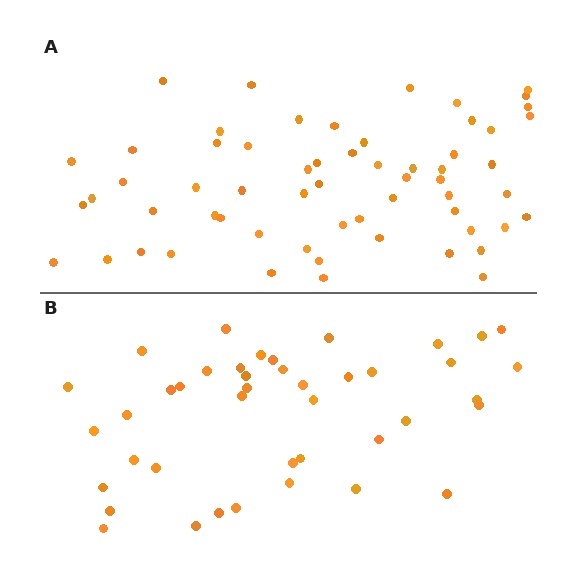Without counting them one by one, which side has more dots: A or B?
Region A (the top region) has more dots.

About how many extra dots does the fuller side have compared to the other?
Region A has approximately 20 more dots than region B.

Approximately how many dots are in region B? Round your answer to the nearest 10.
About 40 dots. (The exact count is 42, which rounds to 40.)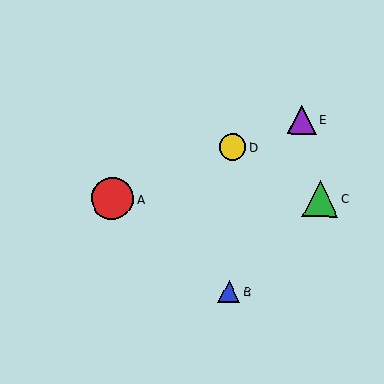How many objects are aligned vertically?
2 objects (B, D) are aligned vertically.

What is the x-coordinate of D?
Object D is at x≈233.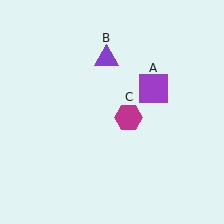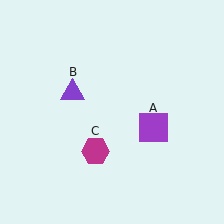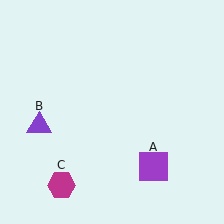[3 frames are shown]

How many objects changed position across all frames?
3 objects changed position: purple square (object A), purple triangle (object B), magenta hexagon (object C).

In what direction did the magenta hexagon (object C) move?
The magenta hexagon (object C) moved down and to the left.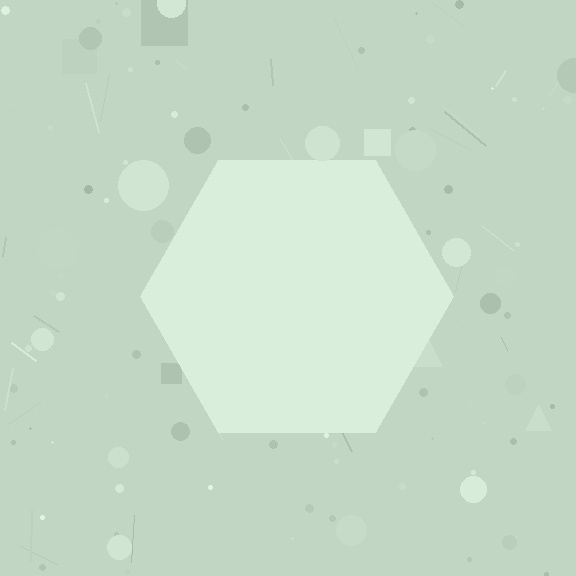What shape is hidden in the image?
A hexagon is hidden in the image.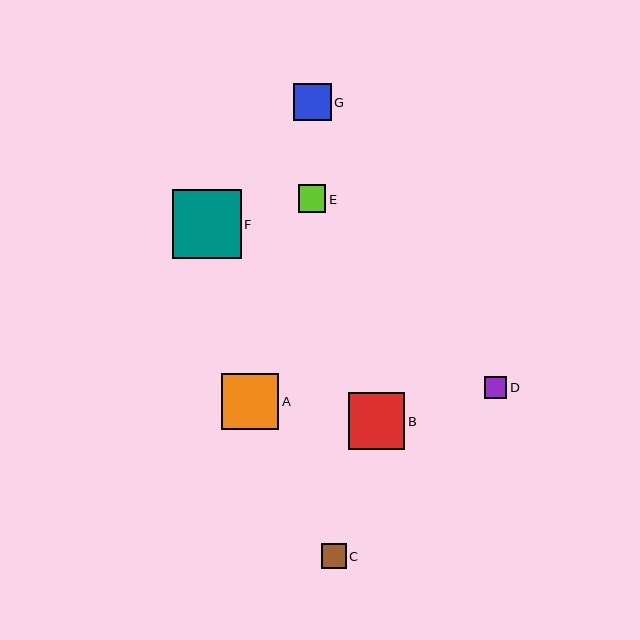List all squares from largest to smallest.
From largest to smallest: F, B, A, G, E, C, D.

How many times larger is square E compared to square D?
Square E is approximately 1.3 times the size of square D.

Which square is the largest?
Square F is the largest with a size of approximately 69 pixels.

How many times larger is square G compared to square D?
Square G is approximately 1.7 times the size of square D.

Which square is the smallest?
Square D is the smallest with a size of approximately 22 pixels.